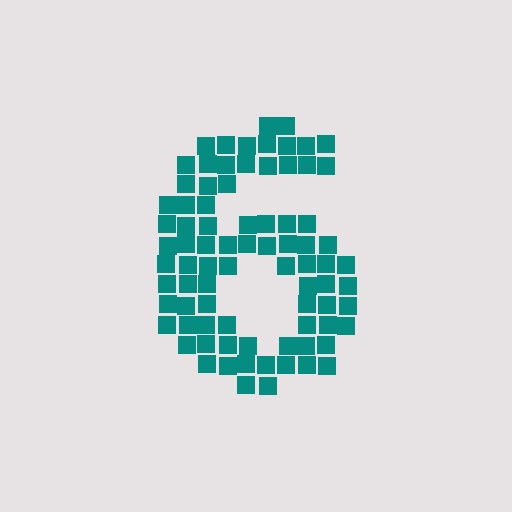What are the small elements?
The small elements are squares.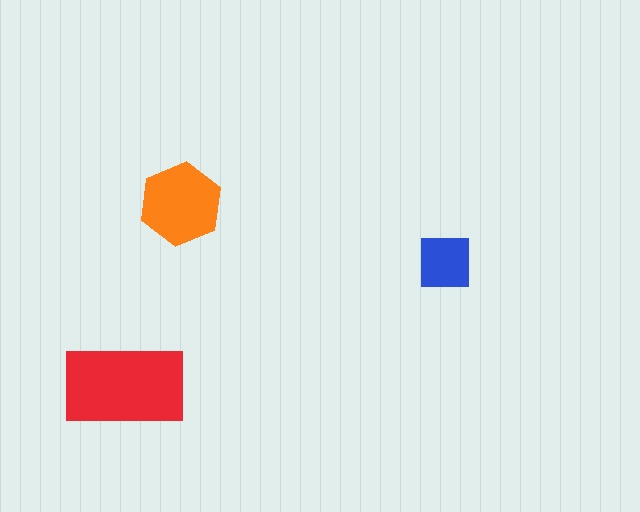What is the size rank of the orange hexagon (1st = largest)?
2nd.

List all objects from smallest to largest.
The blue square, the orange hexagon, the red rectangle.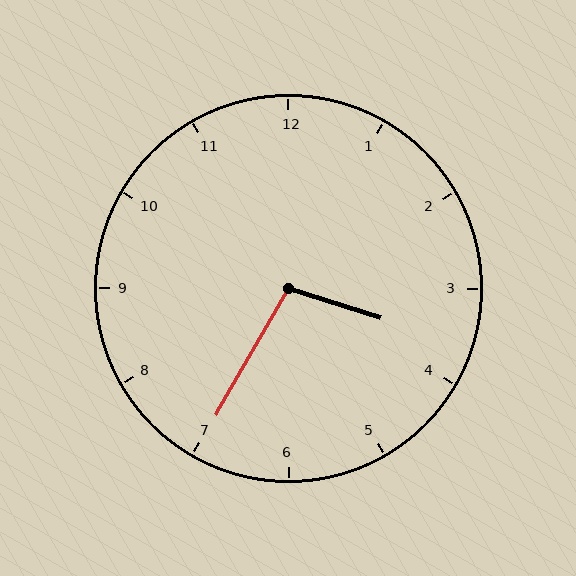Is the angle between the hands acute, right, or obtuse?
It is obtuse.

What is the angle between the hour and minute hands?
Approximately 102 degrees.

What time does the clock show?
3:35.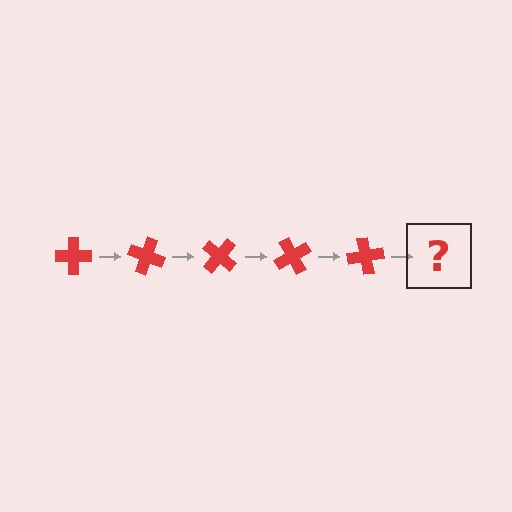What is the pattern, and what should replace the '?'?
The pattern is that the cross rotates 20 degrees each step. The '?' should be a red cross rotated 100 degrees.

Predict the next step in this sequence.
The next step is a red cross rotated 100 degrees.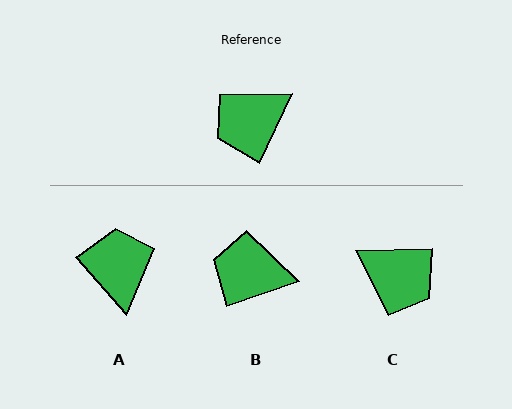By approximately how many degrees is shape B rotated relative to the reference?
Approximately 46 degrees clockwise.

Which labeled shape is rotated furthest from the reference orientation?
C, about 116 degrees away.